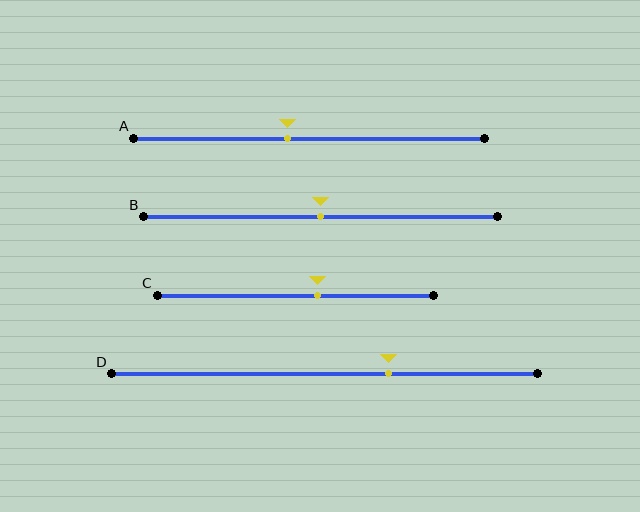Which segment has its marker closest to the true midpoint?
Segment B has its marker closest to the true midpoint.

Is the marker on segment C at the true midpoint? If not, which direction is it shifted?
No, the marker on segment C is shifted to the right by about 8% of the segment length.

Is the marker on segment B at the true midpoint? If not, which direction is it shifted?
Yes, the marker on segment B is at the true midpoint.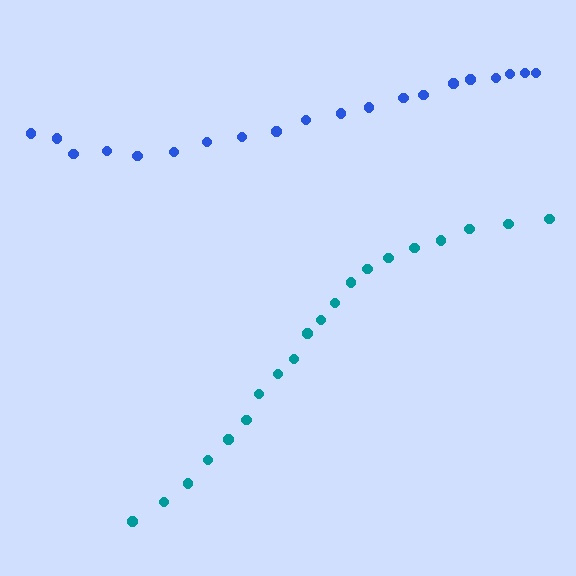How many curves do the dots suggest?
There are 2 distinct paths.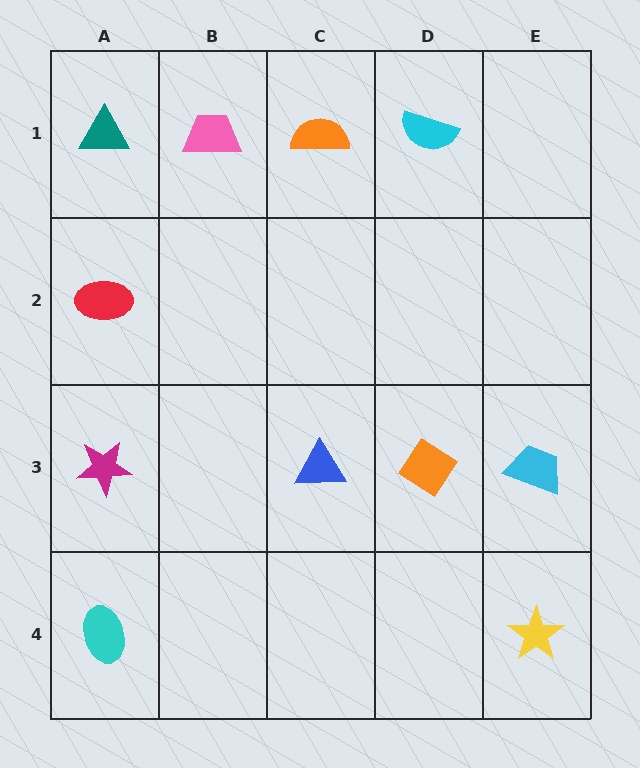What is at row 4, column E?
A yellow star.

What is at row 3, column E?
A cyan trapezoid.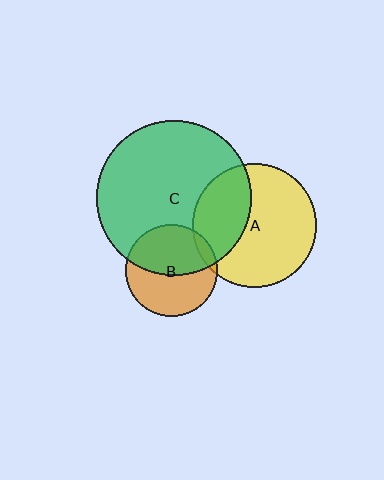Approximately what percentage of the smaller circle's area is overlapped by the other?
Approximately 50%.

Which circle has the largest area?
Circle C (green).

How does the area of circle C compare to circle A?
Approximately 1.6 times.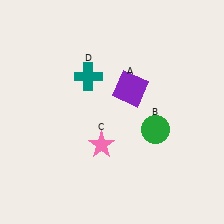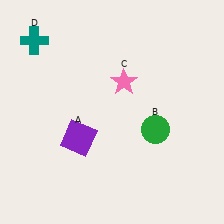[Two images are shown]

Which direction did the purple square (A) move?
The purple square (A) moved left.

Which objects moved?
The objects that moved are: the purple square (A), the pink star (C), the teal cross (D).